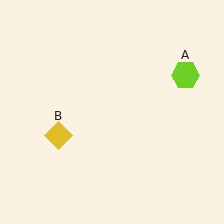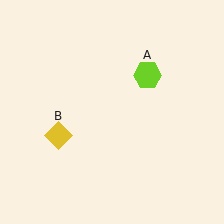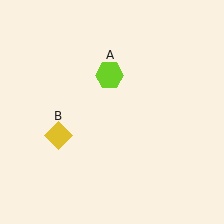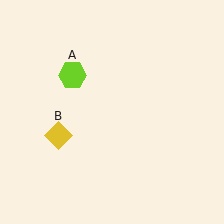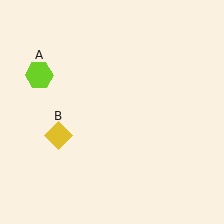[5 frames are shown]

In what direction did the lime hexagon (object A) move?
The lime hexagon (object A) moved left.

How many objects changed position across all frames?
1 object changed position: lime hexagon (object A).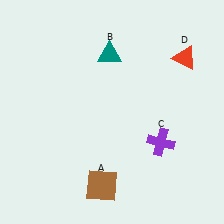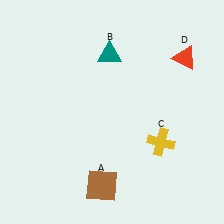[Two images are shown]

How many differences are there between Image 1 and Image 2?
There is 1 difference between the two images.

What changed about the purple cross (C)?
In Image 1, C is purple. In Image 2, it changed to yellow.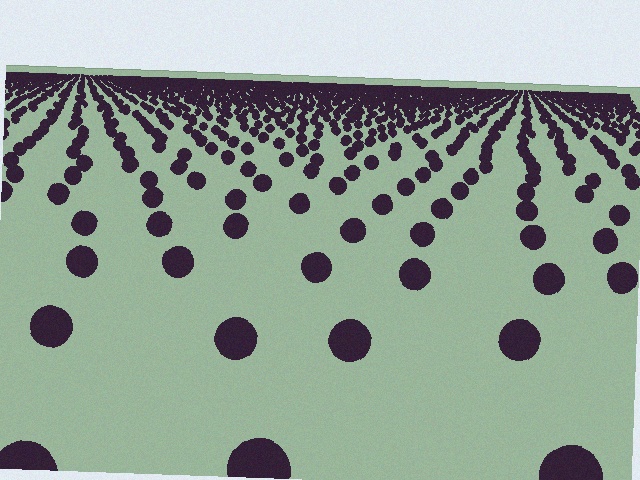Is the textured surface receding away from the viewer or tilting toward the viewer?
The surface is receding away from the viewer. Texture elements get smaller and denser toward the top.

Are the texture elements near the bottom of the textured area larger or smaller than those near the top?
Larger. Near the bottom, elements are closer to the viewer and appear at a bigger on-screen size.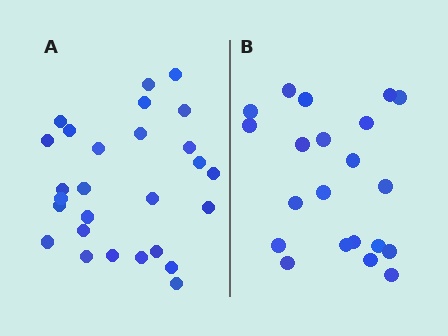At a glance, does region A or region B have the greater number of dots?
Region A (the left region) has more dots.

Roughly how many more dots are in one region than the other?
Region A has about 6 more dots than region B.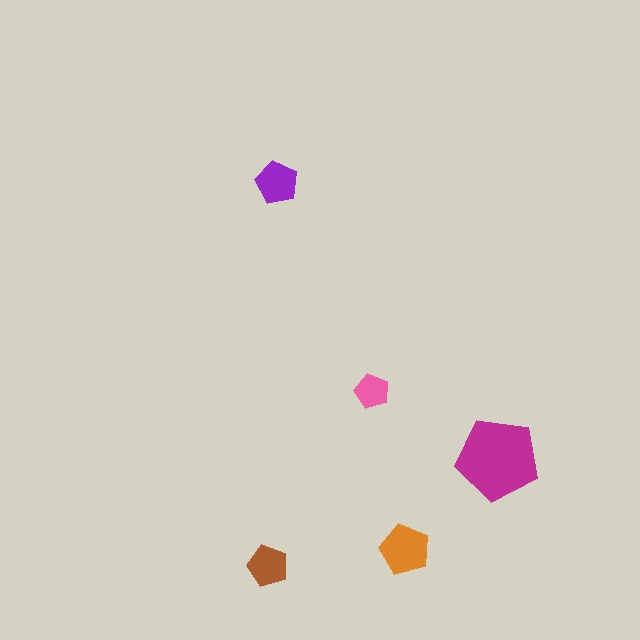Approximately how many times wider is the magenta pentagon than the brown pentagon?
About 2 times wider.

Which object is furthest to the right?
The magenta pentagon is rightmost.